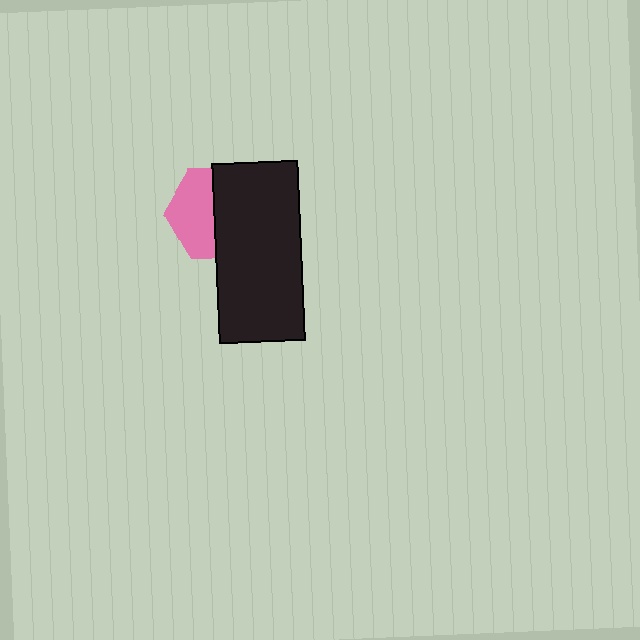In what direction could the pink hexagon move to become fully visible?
The pink hexagon could move left. That would shift it out from behind the black rectangle entirely.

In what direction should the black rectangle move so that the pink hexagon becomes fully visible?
The black rectangle should move right. That is the shortest direction to clear the overlap and leave the pink hexagon fully visible.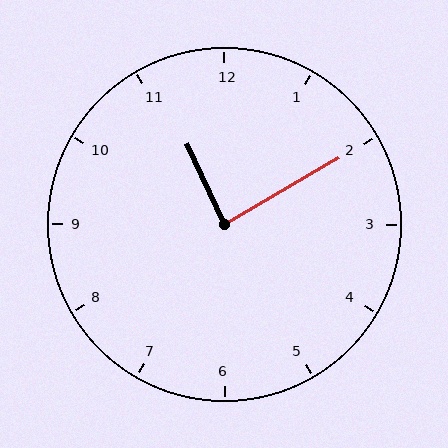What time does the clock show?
11:10.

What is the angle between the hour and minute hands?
Approximately 85 degrees.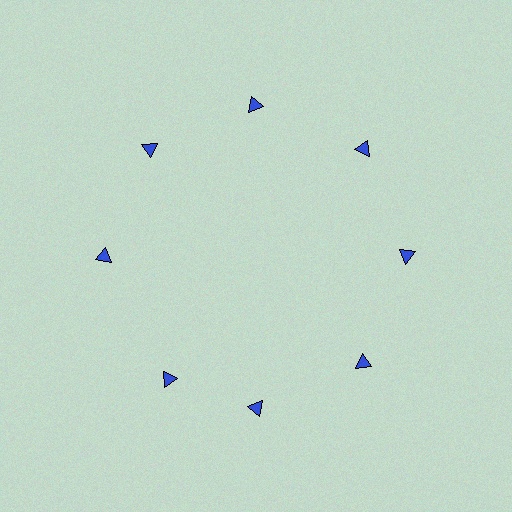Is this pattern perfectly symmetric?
No. The 8 blue triangles are arranged in a ring, but one element near the 8 o'clock position is rotated out of alignment along the ring, breaking the 8-fold rotational symmetry.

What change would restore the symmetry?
The symmetry would be restored by rotating it back into even spacing with its neighbors so that all 8 triangles sit at equal angles and equal distance from the center.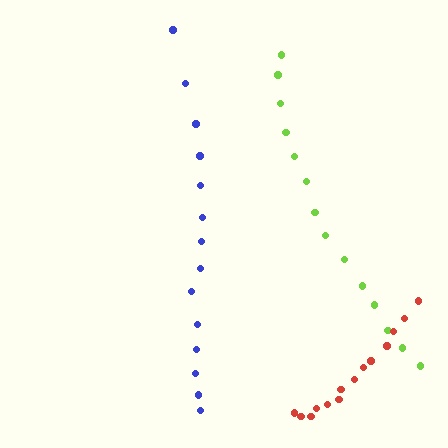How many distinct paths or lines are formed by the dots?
There are 3 distinct paths.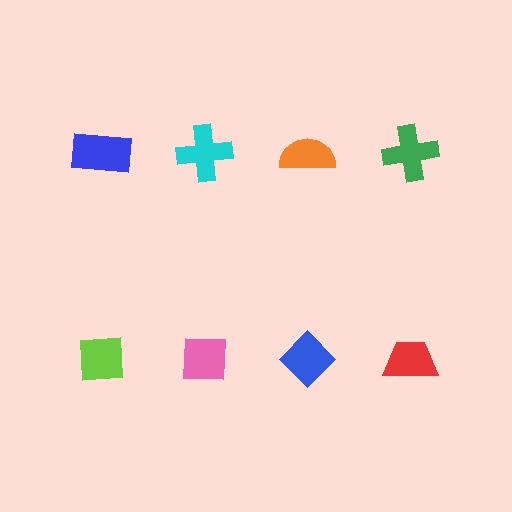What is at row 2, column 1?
A lime square.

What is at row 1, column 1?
A blue rectangle.